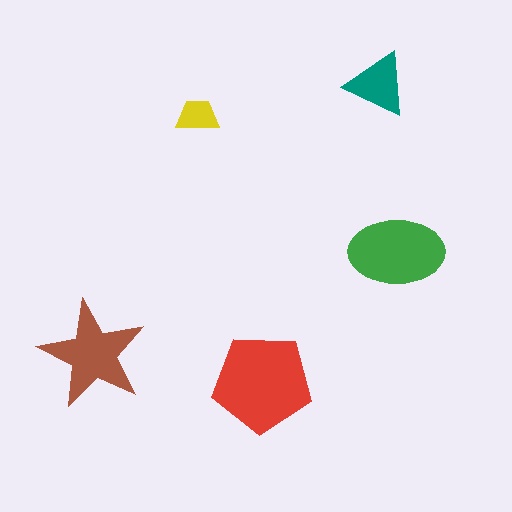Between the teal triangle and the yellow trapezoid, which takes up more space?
The teal triangle.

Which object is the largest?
The red pentagon.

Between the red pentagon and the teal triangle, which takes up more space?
The red pentagon.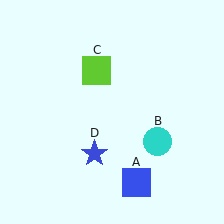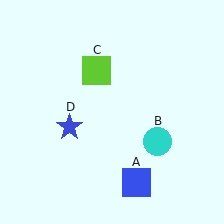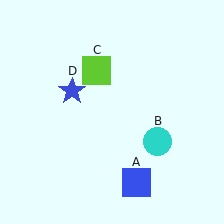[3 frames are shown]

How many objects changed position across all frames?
1 object changed position: blue star (object D).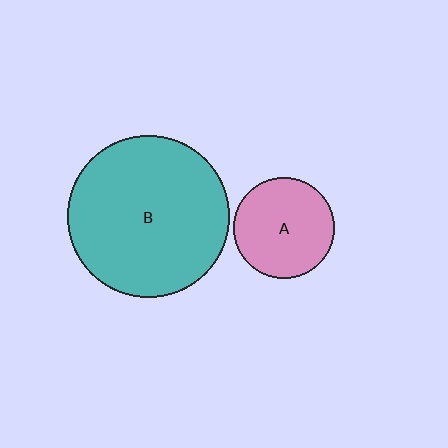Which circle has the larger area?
Circle B (teal).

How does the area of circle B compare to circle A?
Approximately 2.6 times.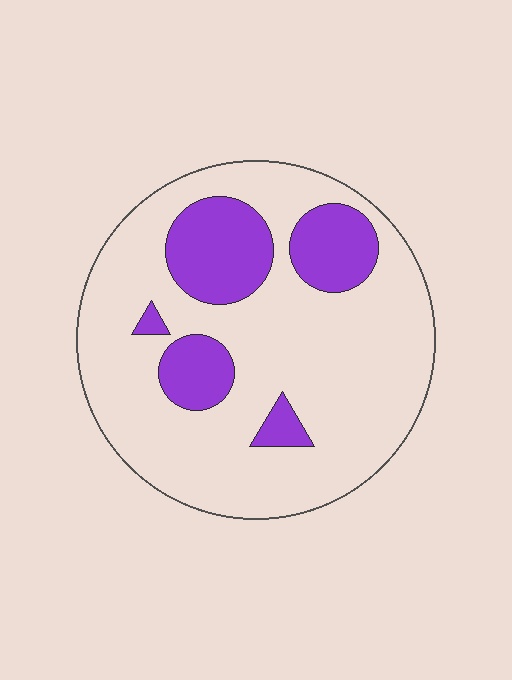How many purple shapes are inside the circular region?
5.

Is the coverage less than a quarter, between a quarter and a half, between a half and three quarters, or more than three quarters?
Less than a quarter.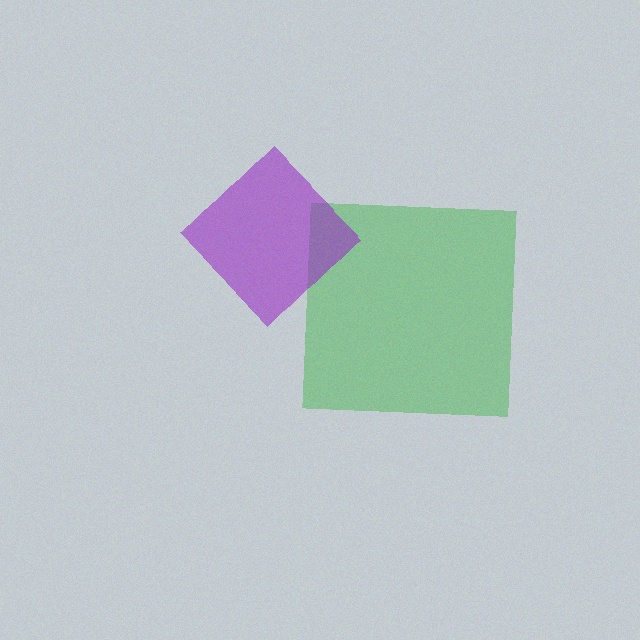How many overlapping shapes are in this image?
There are 2 overlapping shapes in the image.